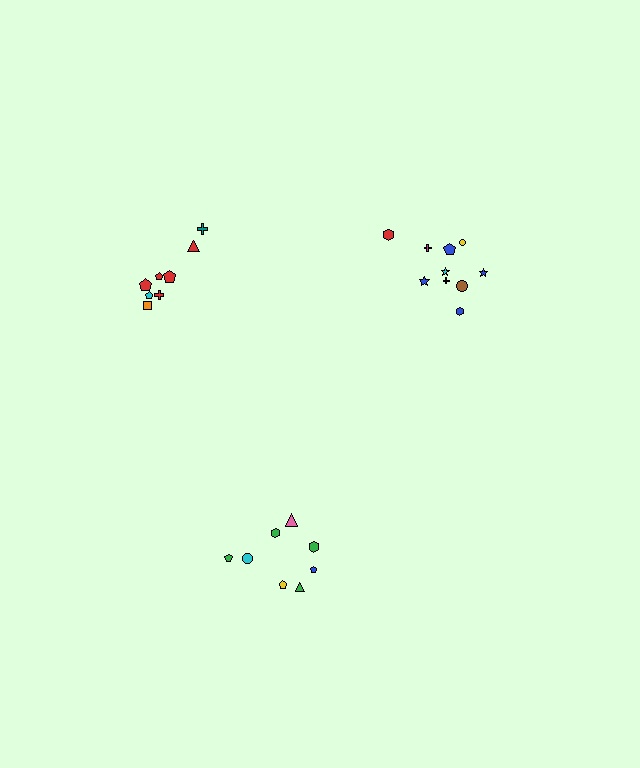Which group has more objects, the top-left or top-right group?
The top-right group.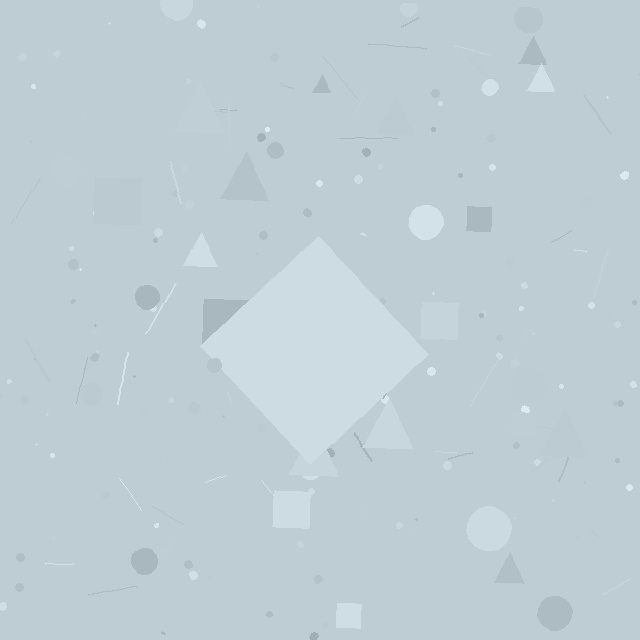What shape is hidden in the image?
A diamond is hidden in the image.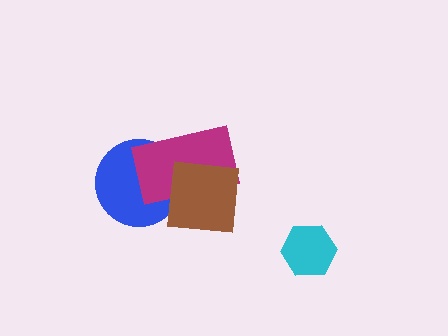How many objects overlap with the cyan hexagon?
0 objects overlap with the cyan hexagon.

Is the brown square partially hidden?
No, no other shape covers it.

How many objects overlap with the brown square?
2 objects overlap with the brown square.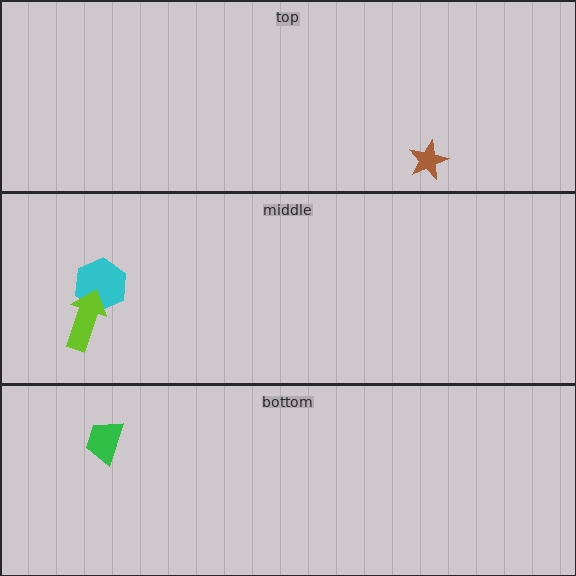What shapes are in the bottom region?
The green trapezoid.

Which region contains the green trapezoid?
The bottom region.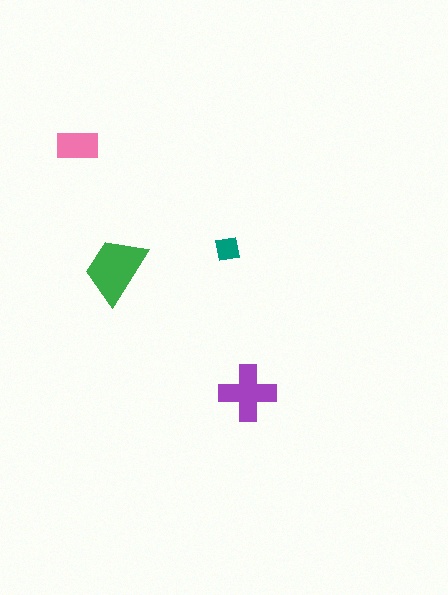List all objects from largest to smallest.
The green trapezoid, the purple cross, the pink rectangle, the teal square.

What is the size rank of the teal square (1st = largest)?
4th.